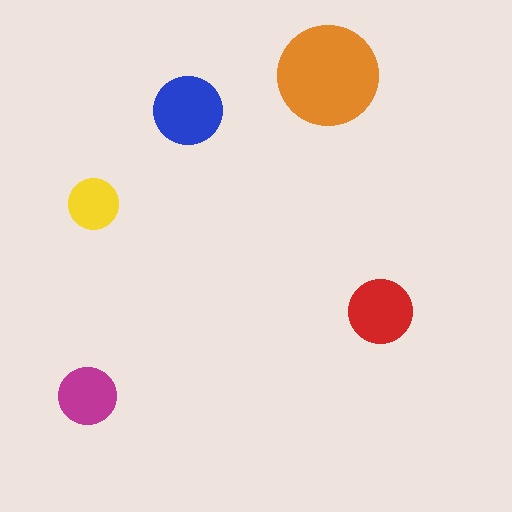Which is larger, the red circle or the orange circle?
The orange one.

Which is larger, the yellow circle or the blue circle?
The blue one.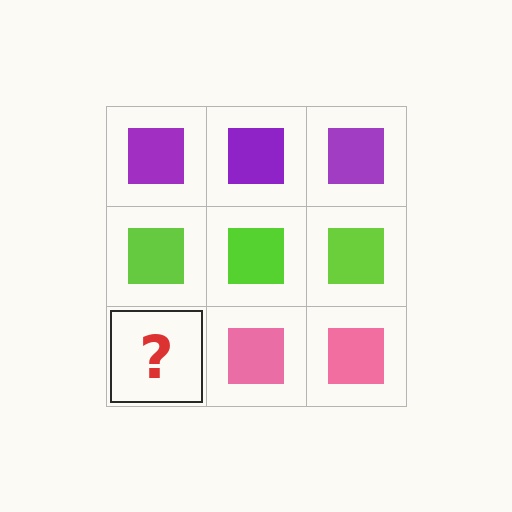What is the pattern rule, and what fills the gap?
The rule is that each row has a consistent color. The gap should be filled with a pink square.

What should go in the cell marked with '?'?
The missing cell should contain a pink square.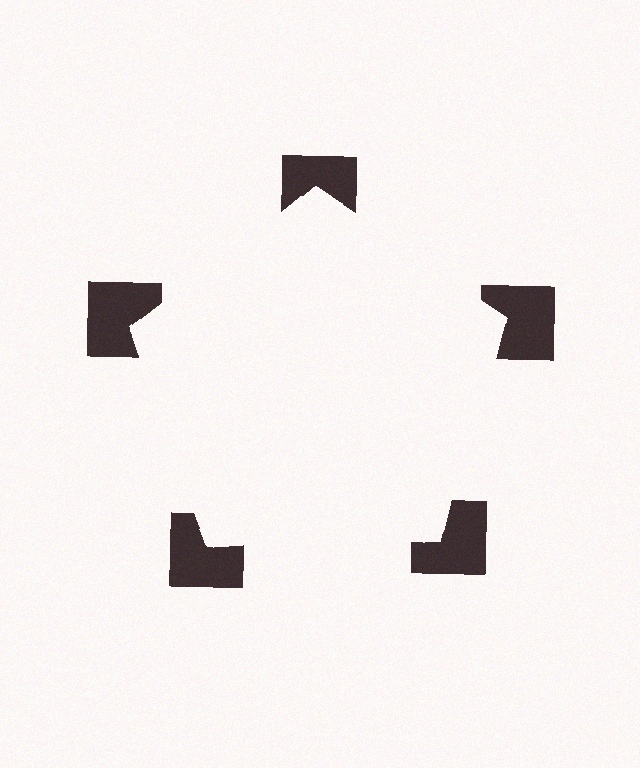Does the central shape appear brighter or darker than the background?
It typically appears slightly brighter than the background, even though no actual brightness change is drawn.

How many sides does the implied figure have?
5 sides.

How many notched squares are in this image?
There are 5 — one at each vertex of the illusory pentagon.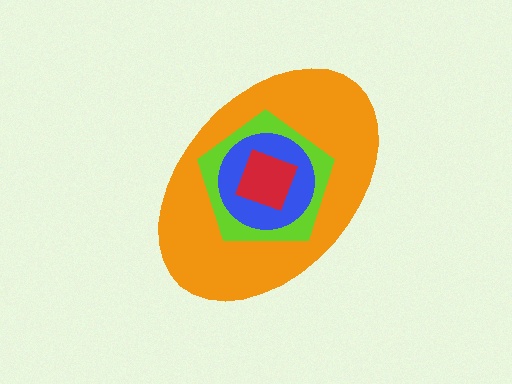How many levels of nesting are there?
4.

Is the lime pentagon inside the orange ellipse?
Yes.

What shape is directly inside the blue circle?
The red square.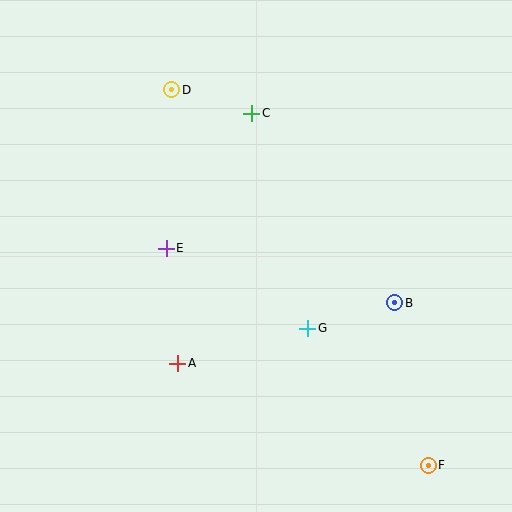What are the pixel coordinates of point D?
Point D is at (172, 90).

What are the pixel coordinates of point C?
Point C is at (252, 113).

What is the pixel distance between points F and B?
The distance between F and B is 166 pixels.